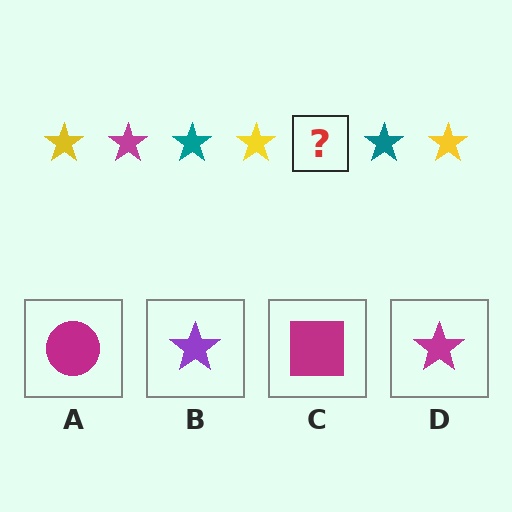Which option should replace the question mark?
Option D.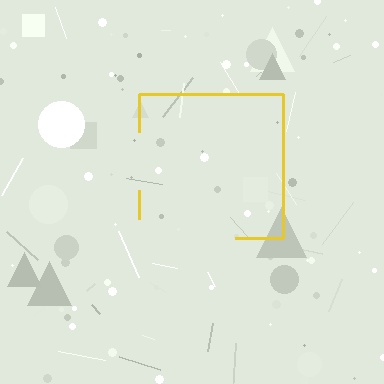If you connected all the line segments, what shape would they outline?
They would outline a square.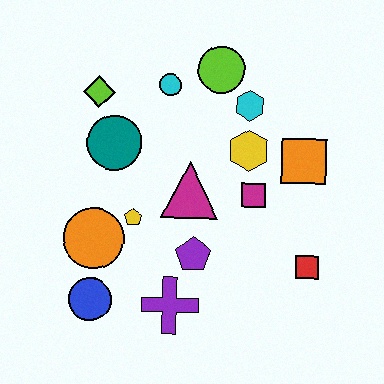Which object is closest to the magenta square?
The yellow hexagon is closest to the magenta square.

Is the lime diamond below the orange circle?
No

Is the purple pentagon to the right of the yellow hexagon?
No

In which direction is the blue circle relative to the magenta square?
The blue circle is to the left of the magenta square.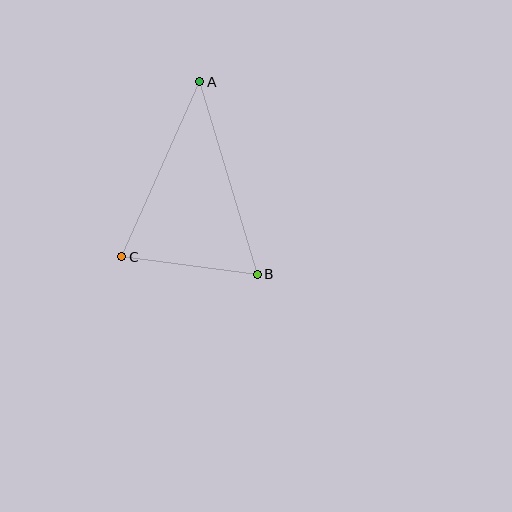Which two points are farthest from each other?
Points A and B are farthest from each other.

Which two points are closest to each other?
Points B and C are closest to each other.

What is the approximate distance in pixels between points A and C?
The distance between A and C is approximately 192 pixels.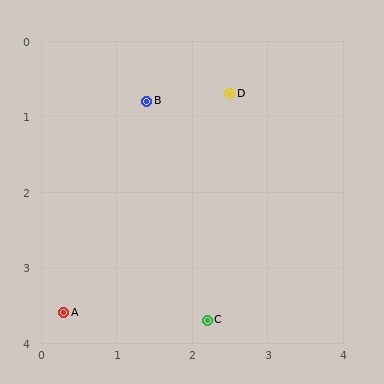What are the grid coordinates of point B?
Point B is at approximately (1.4, 0.8).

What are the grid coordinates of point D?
Point D is at approximately (2.5, 0.7).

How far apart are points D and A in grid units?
Points D and A are about 3.6 grid units apart.